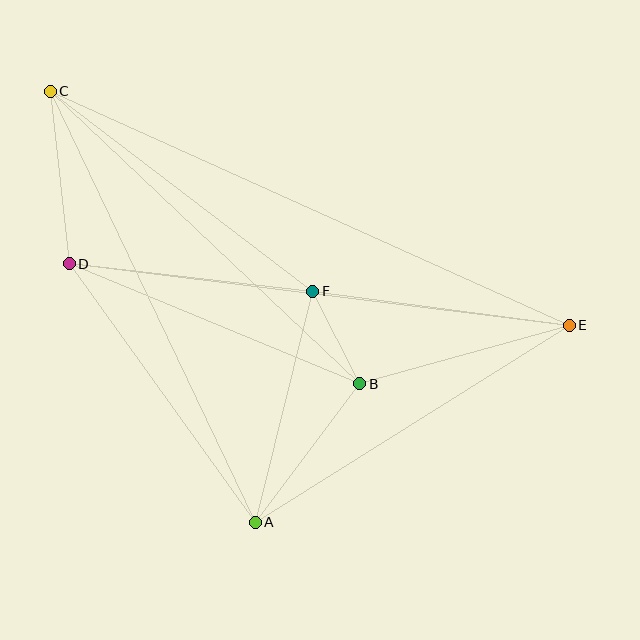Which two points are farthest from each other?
Points C and E are farthest from each other.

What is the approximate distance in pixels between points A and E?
The distance between A and E is approximately 371 pixels.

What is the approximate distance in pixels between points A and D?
The distance between A and D is approximately 318 pixels.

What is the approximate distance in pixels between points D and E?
The distance between D and E is approximately 504 pixels.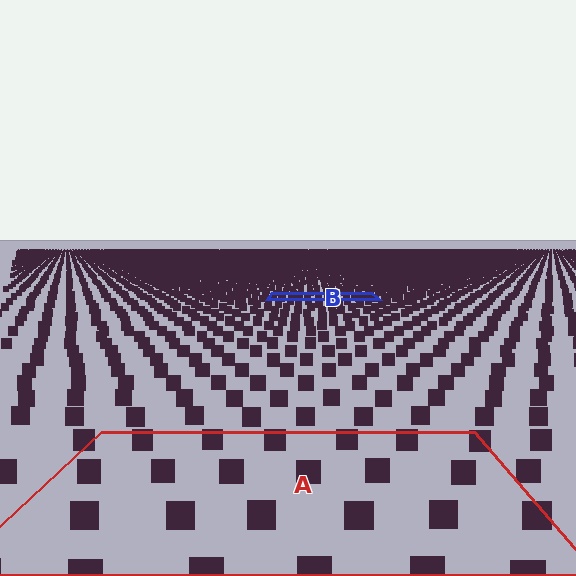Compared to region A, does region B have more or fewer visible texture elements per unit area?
Region B has more texture elements per unit area — they are packed more densely because it is farther away.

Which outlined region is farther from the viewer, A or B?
Region B is farther from the viewer — the texture elements inside it appear smaller and more densely packed.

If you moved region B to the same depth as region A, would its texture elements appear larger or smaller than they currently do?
They would appear larger. At a closer depth, the same texture elements are projected at a bigger on-screen size.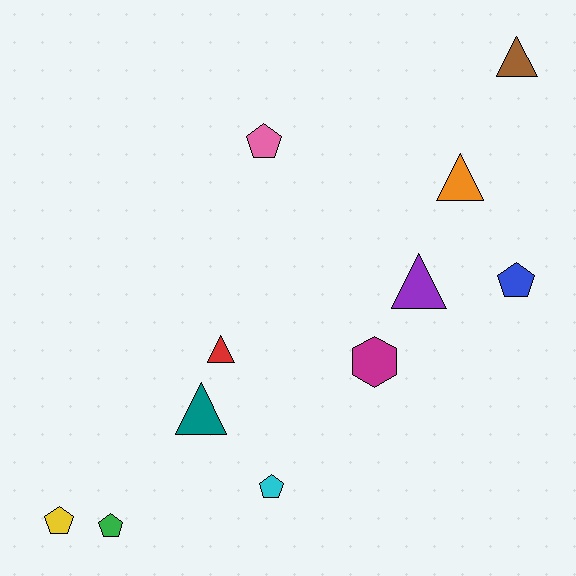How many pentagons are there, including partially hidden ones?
There are 5 pentagons.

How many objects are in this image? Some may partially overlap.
There are 11 objects.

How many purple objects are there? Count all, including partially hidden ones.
There is 1 purple object.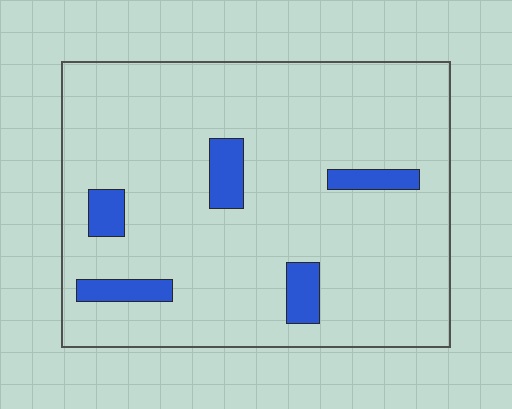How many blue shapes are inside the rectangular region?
5.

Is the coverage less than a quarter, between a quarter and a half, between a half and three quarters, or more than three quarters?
Less than a quarter.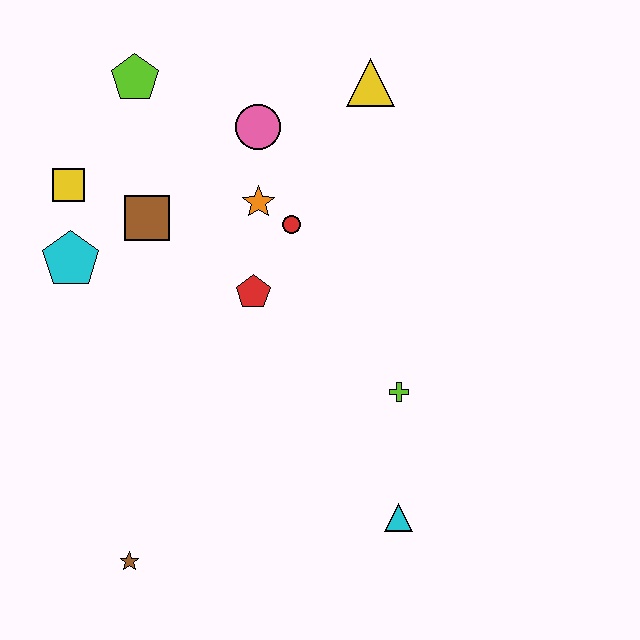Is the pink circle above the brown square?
Yes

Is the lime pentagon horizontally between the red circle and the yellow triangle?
No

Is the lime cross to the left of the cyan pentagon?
No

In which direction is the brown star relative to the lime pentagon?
The brown star is below the lime pentagon.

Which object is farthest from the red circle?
The brown star is farthest from the red circle.